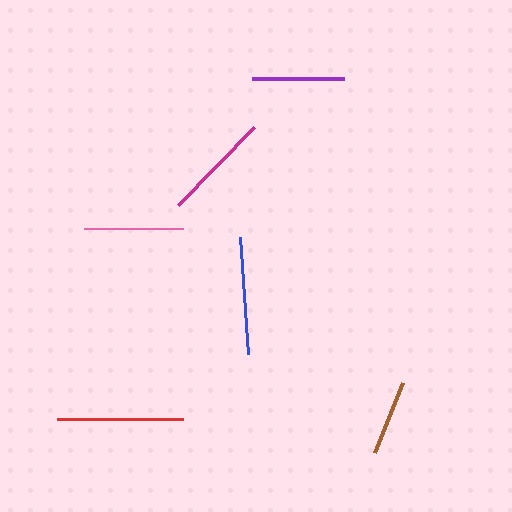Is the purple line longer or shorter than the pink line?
The pink line is longer than the purple line.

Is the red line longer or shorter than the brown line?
The red line is longer than the brown line.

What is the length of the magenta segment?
The magenta segment is approximately 109 pixels long.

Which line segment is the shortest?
The brown line is the shortest at approximately 76 pixels.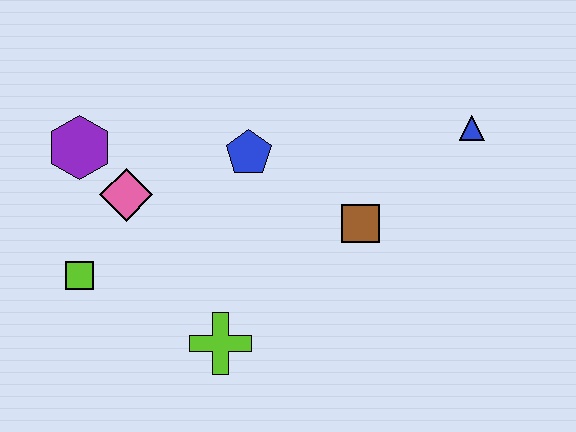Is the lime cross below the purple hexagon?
Yes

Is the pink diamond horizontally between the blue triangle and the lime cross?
No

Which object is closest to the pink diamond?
The purple hexagon is closest to the pink diamond.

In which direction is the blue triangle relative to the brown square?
The blue triangle is to the right of the brown square.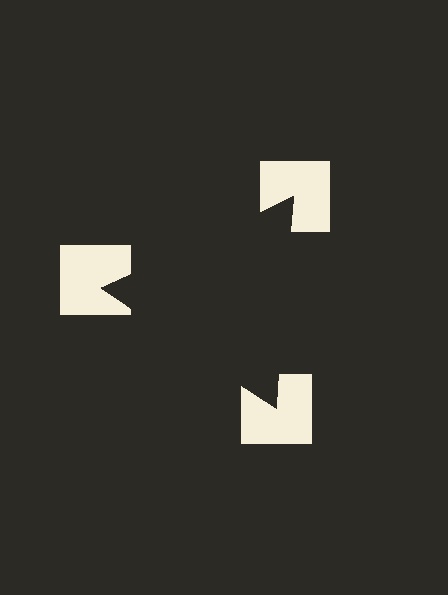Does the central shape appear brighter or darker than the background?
It typically appears slightly darker than the background, even though no actual brightness change is drawn.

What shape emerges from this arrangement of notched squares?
An illusory triangle — its edges are inferred from the aligned wedge cuts in the notched squares, not physically drawn.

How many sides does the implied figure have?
3 sides.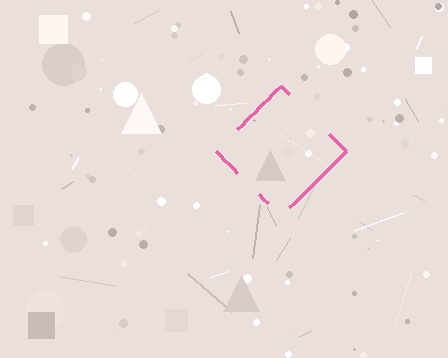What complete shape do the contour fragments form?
The contour fragments form a diamond.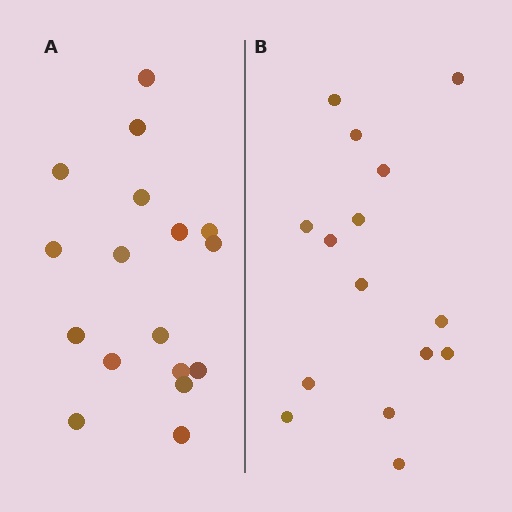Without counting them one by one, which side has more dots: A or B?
Region A (the left region) has more dots.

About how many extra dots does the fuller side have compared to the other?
Region A has just a few more — roughly 2 or 3 more dots than region B.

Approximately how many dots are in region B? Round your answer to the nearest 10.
About 20 dots. (The exact count is 15, which rounds to 20.)